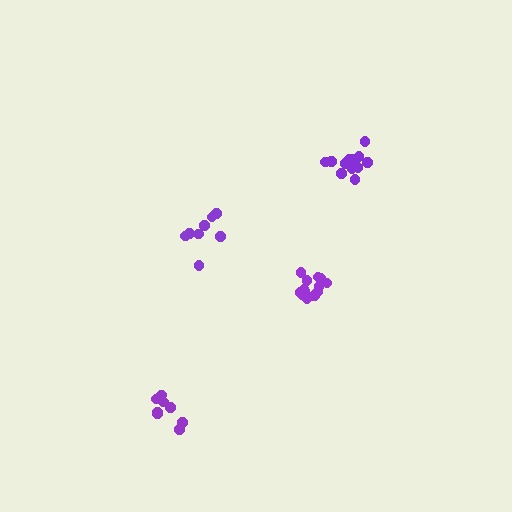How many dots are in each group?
Group 1: 13 dots, Group 2: 8 dots, Group 3: 8 dots, Group 4: 13 dots (42 total).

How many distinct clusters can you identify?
There are 4 distinct clusters.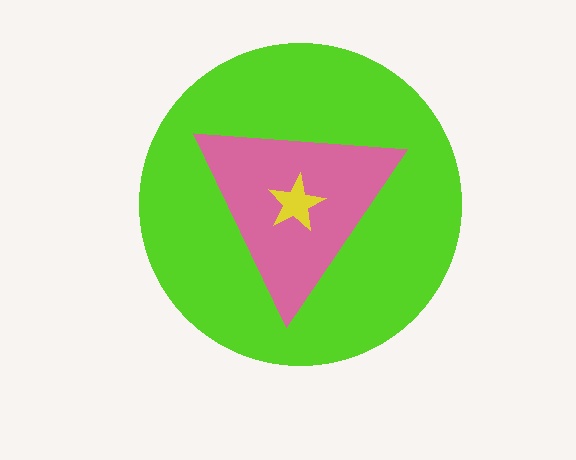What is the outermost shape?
The lime circle.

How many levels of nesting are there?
3.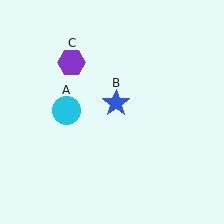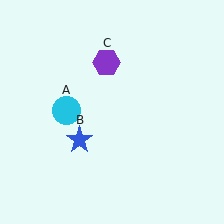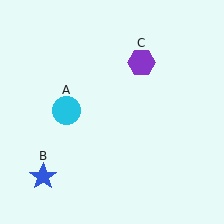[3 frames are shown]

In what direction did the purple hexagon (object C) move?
The purple hexagon (object C) moved right.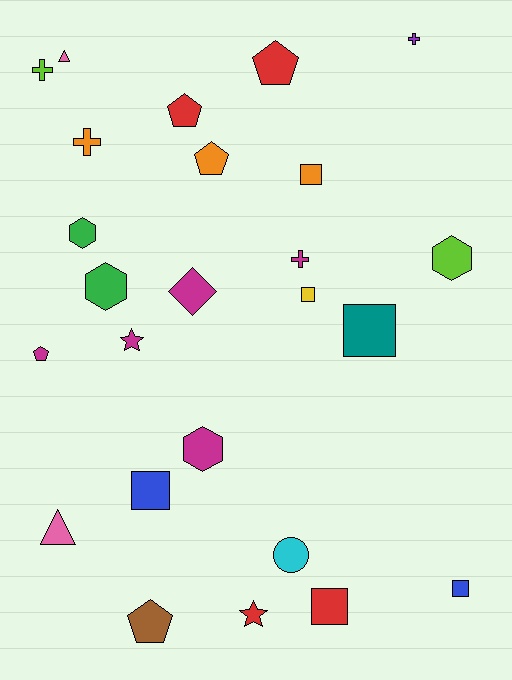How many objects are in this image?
There are 25 objects.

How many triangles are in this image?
There are 2 triangles.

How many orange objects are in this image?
There are 3 orange objects.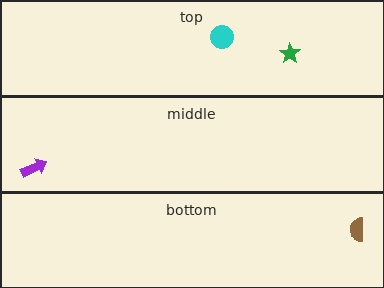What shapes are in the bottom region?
The brown semicircle.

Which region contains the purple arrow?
The middle region.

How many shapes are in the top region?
2.